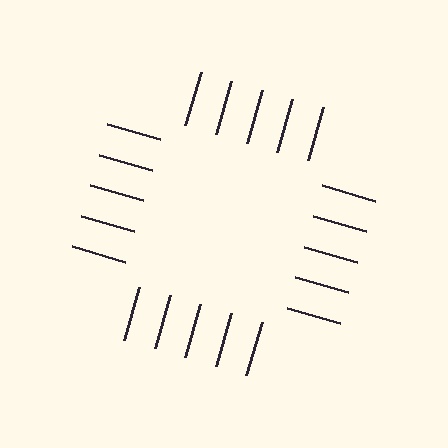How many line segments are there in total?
20 — 5 along each of the 4 edges.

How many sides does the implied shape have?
4 sides — the line-ends trace a square.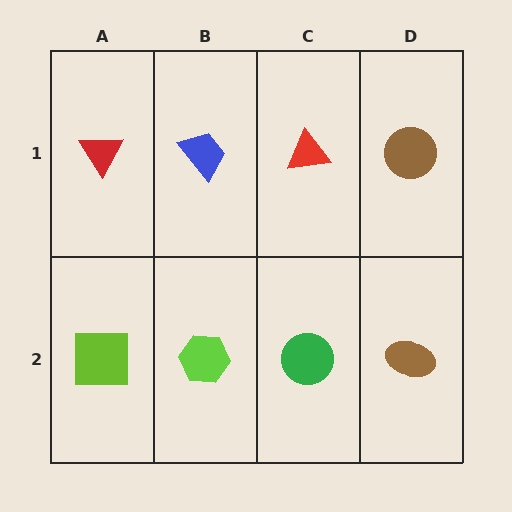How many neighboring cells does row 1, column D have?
2.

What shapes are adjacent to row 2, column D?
A brown circle (row 1, column D), a green circle (row 2, column C).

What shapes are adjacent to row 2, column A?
A red triangle (row 1, column A), a lime hexagon (row 2, column B).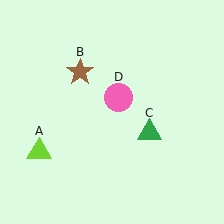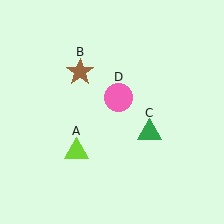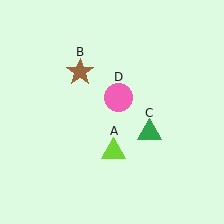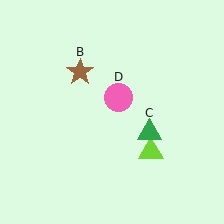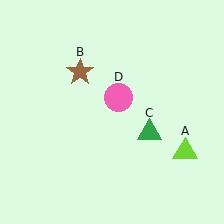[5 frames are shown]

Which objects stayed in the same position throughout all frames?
Brown star (object B) and green triangle (object C) and pink circle (object D) remained stationary.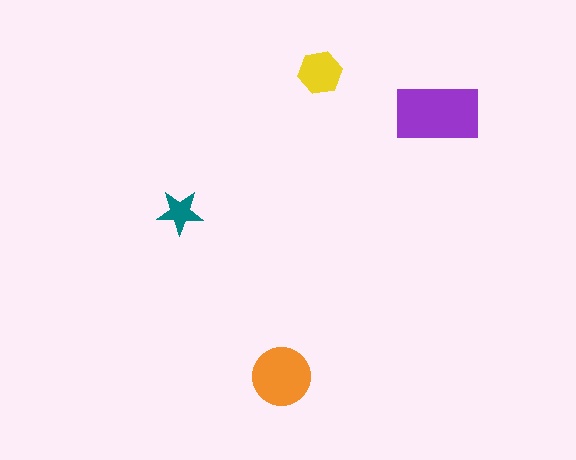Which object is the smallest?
The teal star.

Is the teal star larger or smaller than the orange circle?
Smaller.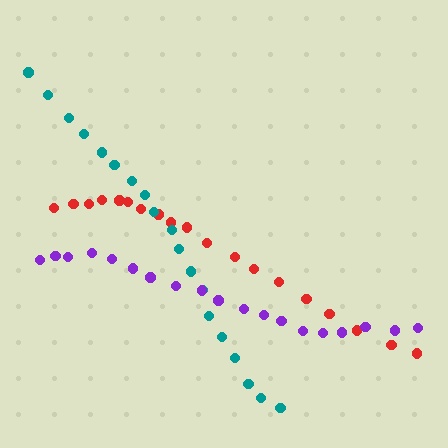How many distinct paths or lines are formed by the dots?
There are 3 distinct paths.